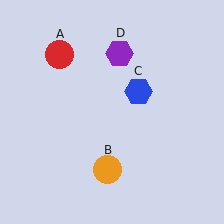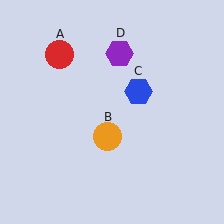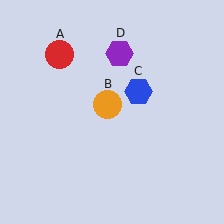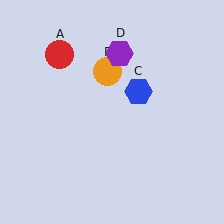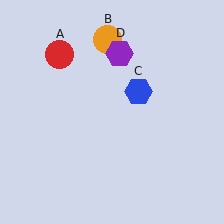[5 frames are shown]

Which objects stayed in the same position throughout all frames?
Red circle (object A) and blue hexagon (object C) and purple hexagon (object D) remained stationary.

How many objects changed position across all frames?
1 object changed position: orange circle (object B).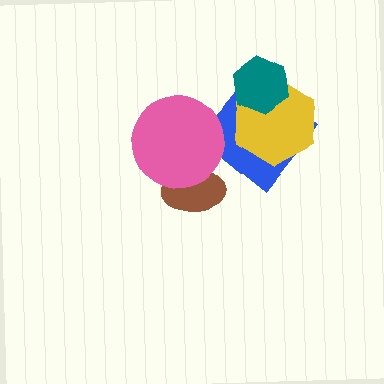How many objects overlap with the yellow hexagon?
2 objects overlap with the yellow hexagon.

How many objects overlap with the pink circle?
1 object overlaps with the pink circle.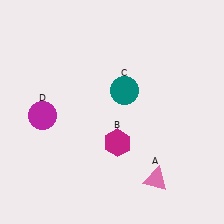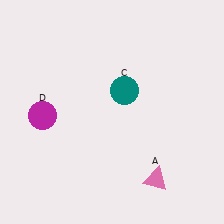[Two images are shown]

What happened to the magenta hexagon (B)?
The magenta hexagon (B) was removed in Image 2. It was in the bottom-right area of Image 1.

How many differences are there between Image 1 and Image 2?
There is 1 difference between the two images.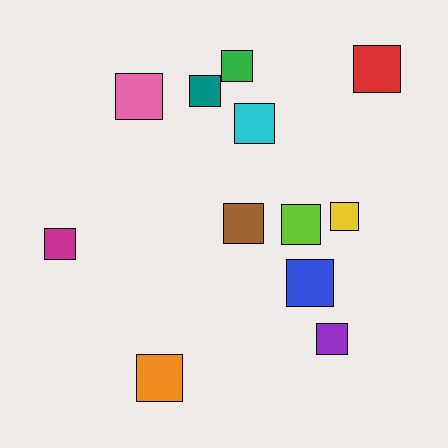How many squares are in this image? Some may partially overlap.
There are 12 squares.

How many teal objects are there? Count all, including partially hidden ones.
There is 1 teal object.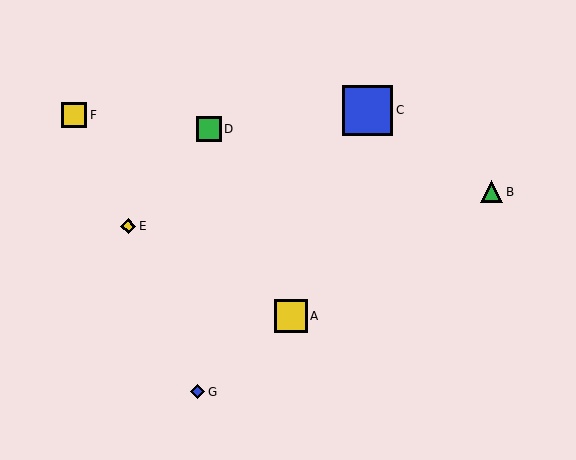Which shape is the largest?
The blue square (labeled C) is the largest.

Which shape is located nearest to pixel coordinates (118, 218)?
The yellow diamond (labeled E) at (128, 226) is nearest to that location.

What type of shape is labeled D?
Shape D is a green square.